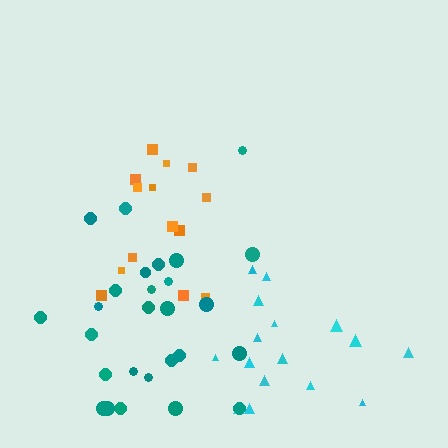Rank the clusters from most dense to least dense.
orange, teal, cyan.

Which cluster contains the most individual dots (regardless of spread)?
Teal (27).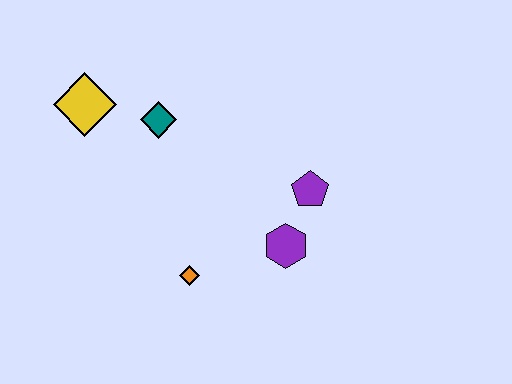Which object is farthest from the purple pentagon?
The yellow diamond is farthest from the purple pentagon.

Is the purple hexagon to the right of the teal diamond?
Yes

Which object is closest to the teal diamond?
The yellow diamond is closest to the teal diamond.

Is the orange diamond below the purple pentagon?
Yes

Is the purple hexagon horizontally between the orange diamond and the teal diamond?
No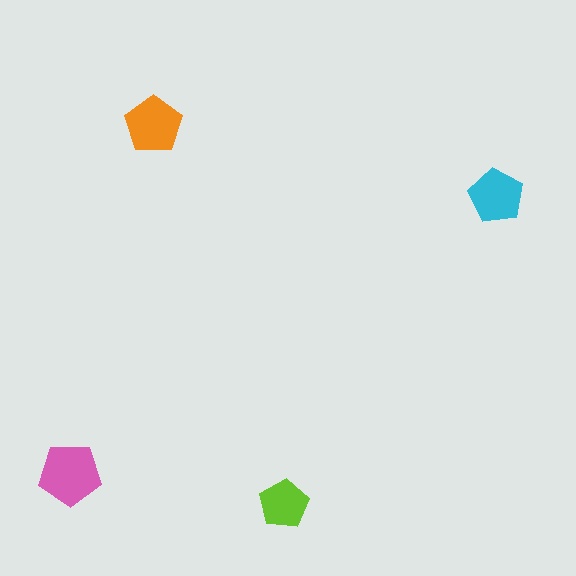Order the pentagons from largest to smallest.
the pink one, the orange one, the cyan one, the lime one.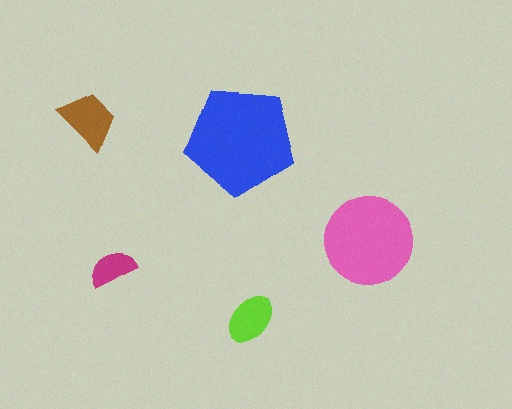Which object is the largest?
The blue pentagon.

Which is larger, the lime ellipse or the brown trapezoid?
The brown trapezoid.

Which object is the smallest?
The magenta semicircle.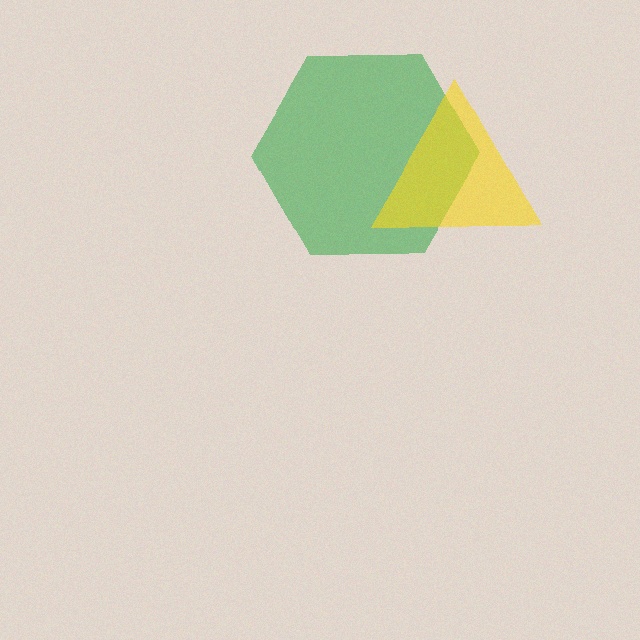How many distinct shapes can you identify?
There are 2 distinct shapes: a green hexagon, a yellow triangle.